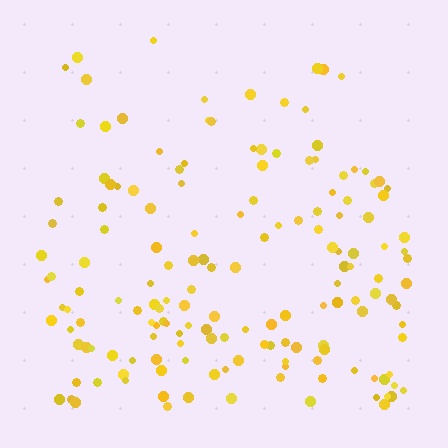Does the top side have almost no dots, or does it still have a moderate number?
Still a moderate number, just noticeably fewer than the bottom.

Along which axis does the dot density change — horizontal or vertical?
Vertical.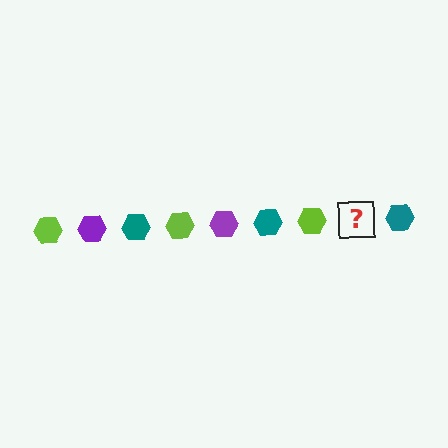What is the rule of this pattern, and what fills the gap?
The rule is that the pattern cycles through lime, purple, teal hexagons. The gap should be filled with a purple hexagon.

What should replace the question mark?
The question mark should be replaced with a purple hexagon.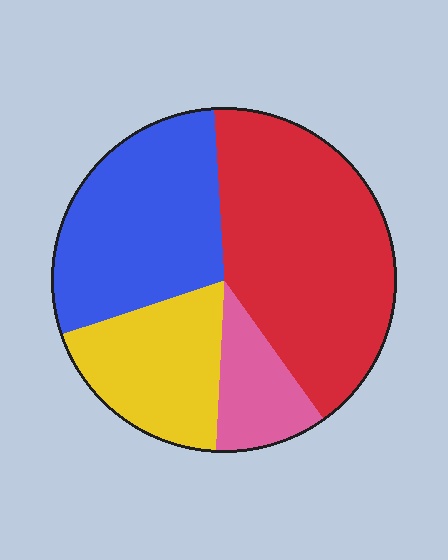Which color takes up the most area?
Red, at roughly 40%.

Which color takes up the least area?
Pink, at roughly 10%.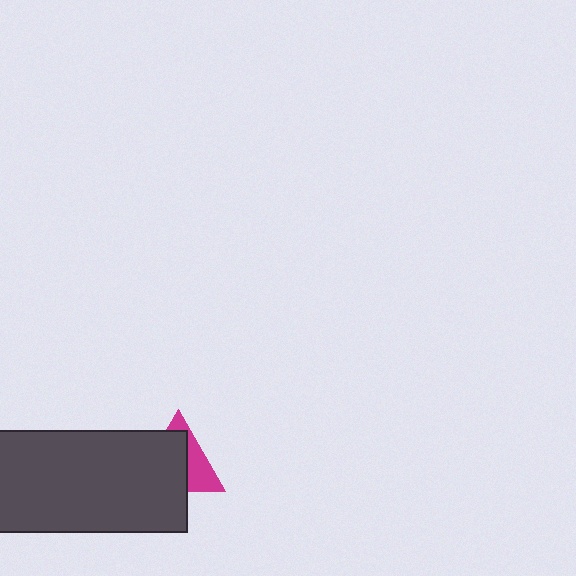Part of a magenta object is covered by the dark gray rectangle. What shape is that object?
It is a triangle.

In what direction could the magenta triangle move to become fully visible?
The magenta triangle could move toward the upper-right. That would shift it out from behind the dark gray rectangle entirely.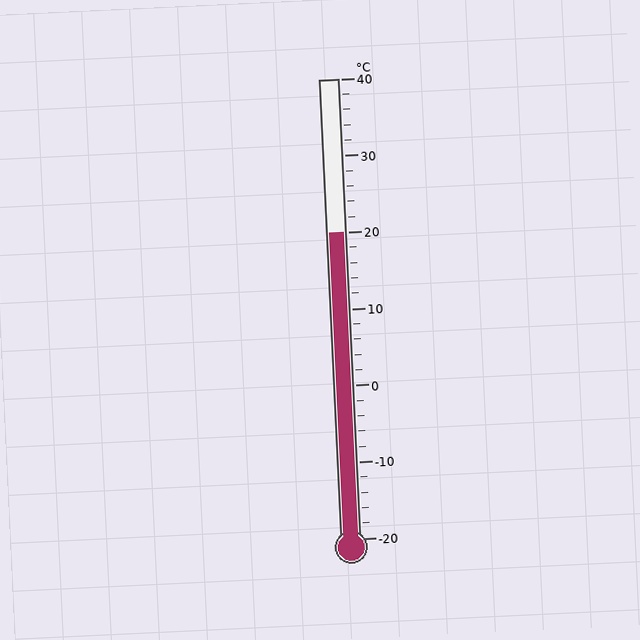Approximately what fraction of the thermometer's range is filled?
The thermometer is filled to approximately 65% of its range.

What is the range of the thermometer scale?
The thermometer scale ranges from -20°C to 40°C.